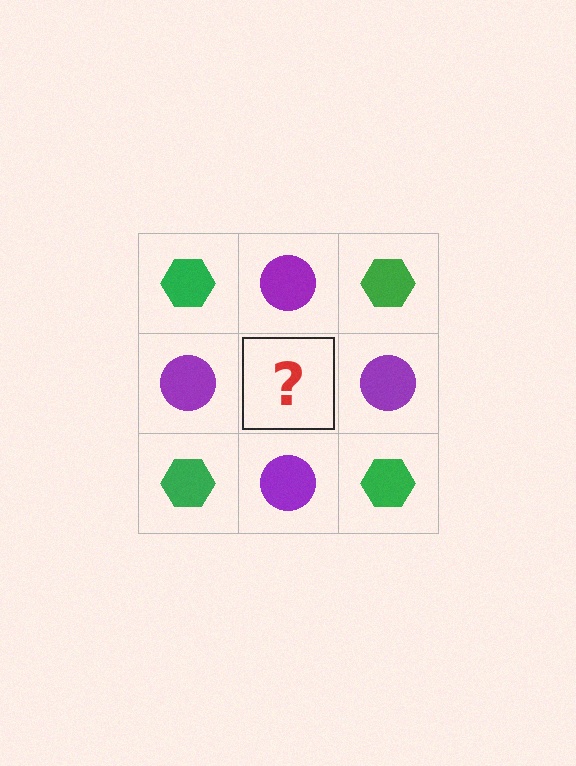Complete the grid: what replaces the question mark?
The question mark should be replaced with a green hexagon.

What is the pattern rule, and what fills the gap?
The rule is that it alternates green hexagon and purple circle in a checkerboard pattern. The gap should be filled with a green hexagon.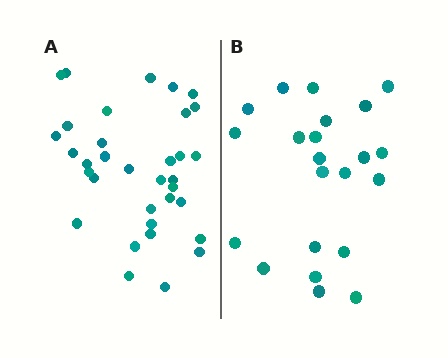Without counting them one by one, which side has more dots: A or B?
Region A (the left region) has more dots.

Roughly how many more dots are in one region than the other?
Region A has roughly 12 or so more dots than region B.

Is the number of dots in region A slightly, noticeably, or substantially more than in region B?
Region A has substantially more. The ratio is roughly 1.5 to 1.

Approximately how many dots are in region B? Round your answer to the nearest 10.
About 20 dots. (The exact count is 22, which rounds to 20.)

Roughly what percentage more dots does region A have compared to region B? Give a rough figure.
About 55% more.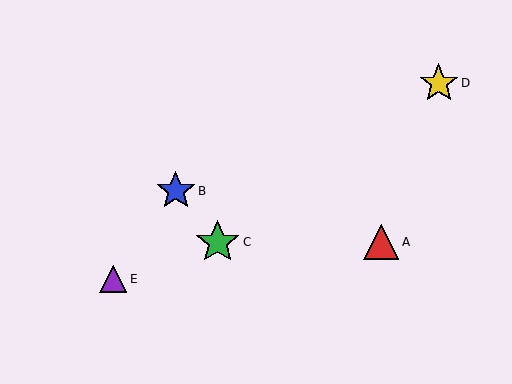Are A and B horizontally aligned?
No, A is at y≈242 and B is at y≈191.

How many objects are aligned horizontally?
2 objects (A, C) are aligned horizontally.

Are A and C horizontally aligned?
Yes, both are at y≈242.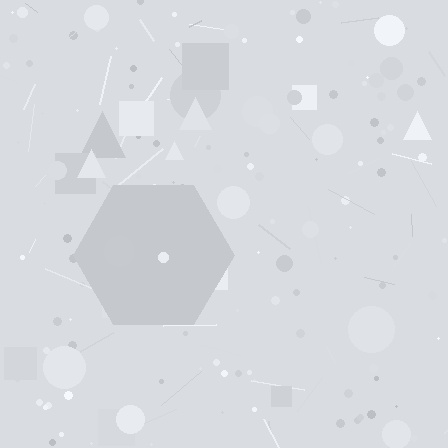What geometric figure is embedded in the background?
A hexagon is embedded in the background.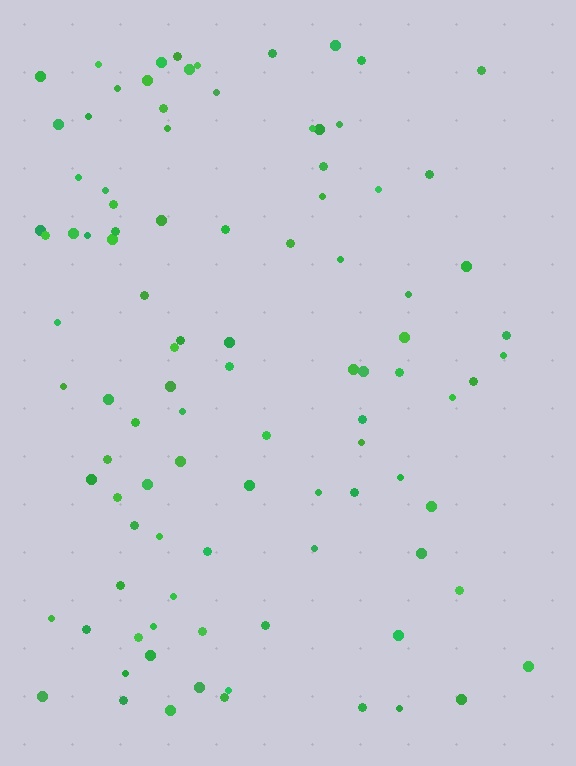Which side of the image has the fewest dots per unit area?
The right.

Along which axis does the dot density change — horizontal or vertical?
Horizontal.